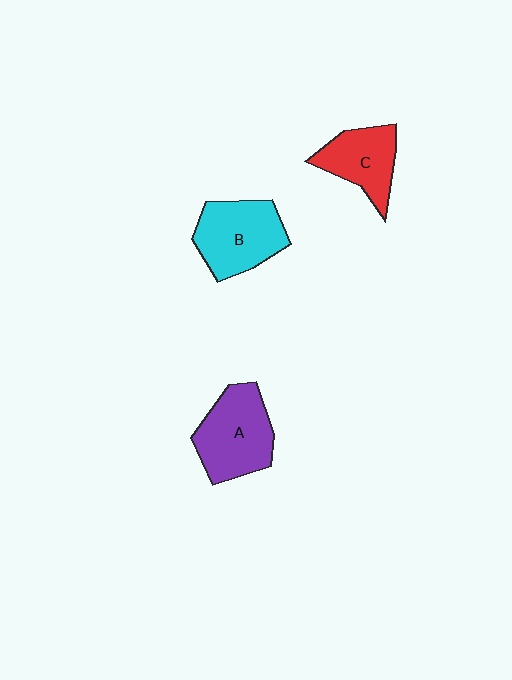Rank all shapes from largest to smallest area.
From largest to smallest: A (purple), B (cyan), C (red).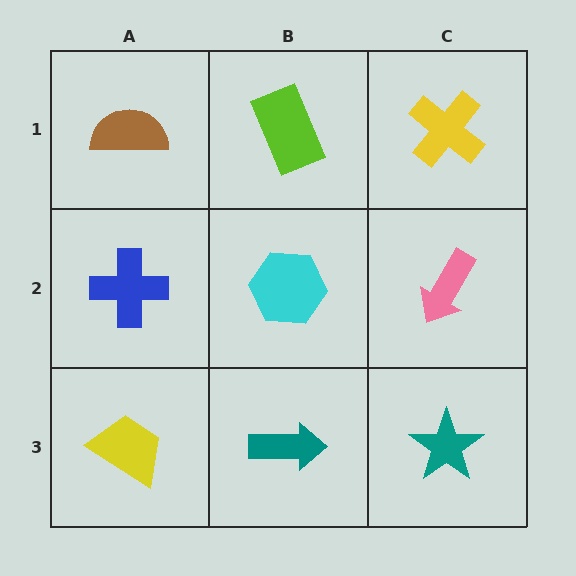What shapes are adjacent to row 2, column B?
A lime rectangle (row 1, column B), a teal arrow (row 3, column B), a blue cross (row 2, column A), a pink arrow (row 2, column C).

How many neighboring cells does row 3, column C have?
2.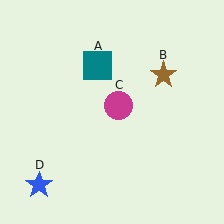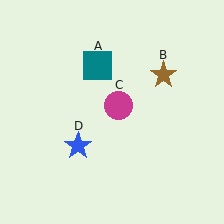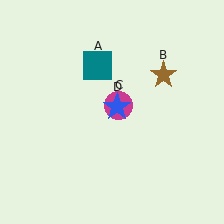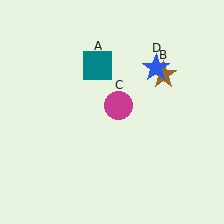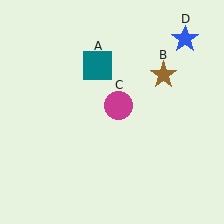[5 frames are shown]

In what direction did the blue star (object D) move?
The blue star (object D) moved up and to the right.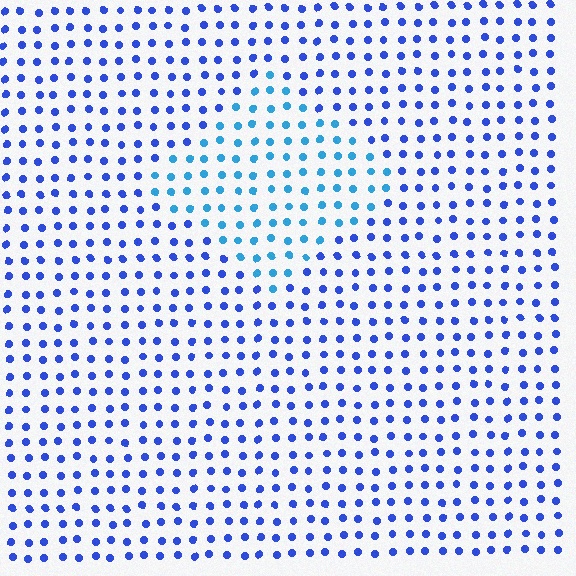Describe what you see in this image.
The image is filled with small blue elements in a uniform arrangement. A diamond-shaped region is visible where the elements are tinted to a slightly different hue, forming a subtle color boundary.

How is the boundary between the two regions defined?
The boundary is defined purely by a slight shift in hue (about 31 degrees). Spacing, size, and orientation are identical on both sides.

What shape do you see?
I see a diamond.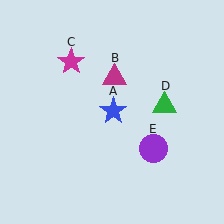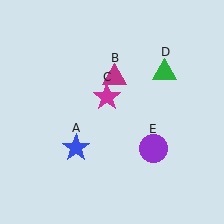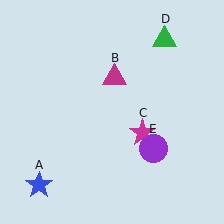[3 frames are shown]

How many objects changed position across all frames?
3 objects changed position: blue star (object A), magenta star (object C), green triangle (object D).